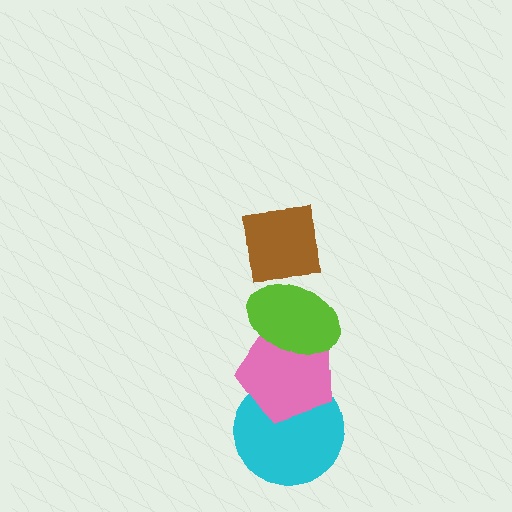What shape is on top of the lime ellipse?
The brown square is on top of the lime ellipse.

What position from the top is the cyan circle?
The cyan circle is 4th from the top.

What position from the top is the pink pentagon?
The pink pentagon is 3rd from the top.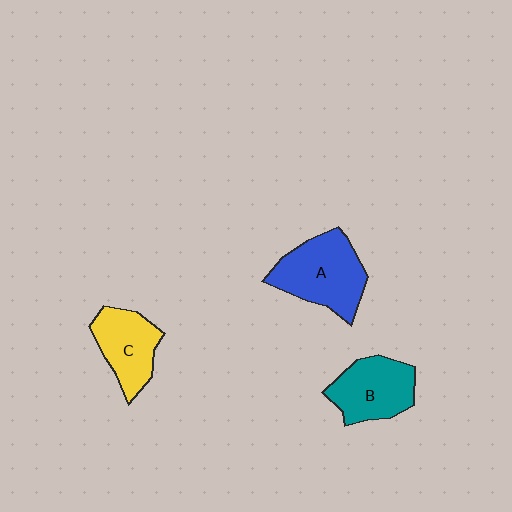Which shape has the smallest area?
Shape C (yellow).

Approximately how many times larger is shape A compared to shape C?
Approximately 1.3 times.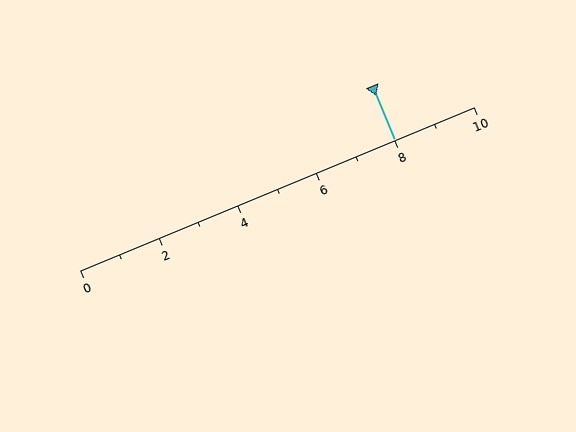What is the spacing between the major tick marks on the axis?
The major ticks are spaced 2 apart.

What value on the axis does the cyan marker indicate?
The marker indicates approximately 8.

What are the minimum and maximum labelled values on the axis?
The axis runs from 0 to 10.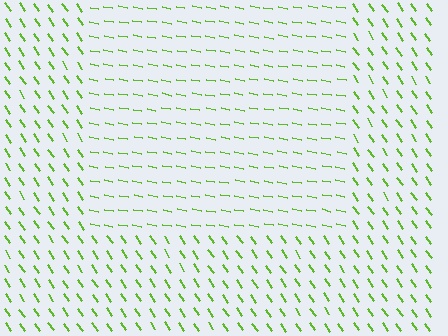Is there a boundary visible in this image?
Yes, there is a texture boundary formed by a change in line orientation.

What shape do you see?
I see a rectangle.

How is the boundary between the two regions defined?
The boundary is defined purely by a change in line orientation (approximately 45 degrees difference). All lines are the same color and thickness.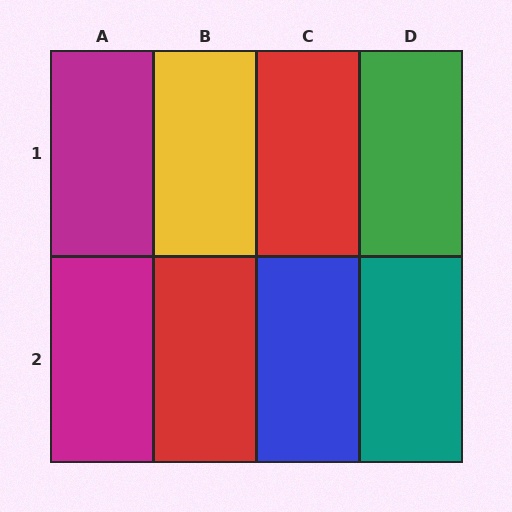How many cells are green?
1 cell is green.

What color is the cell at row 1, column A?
Magenta.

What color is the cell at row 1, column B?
Yellow.